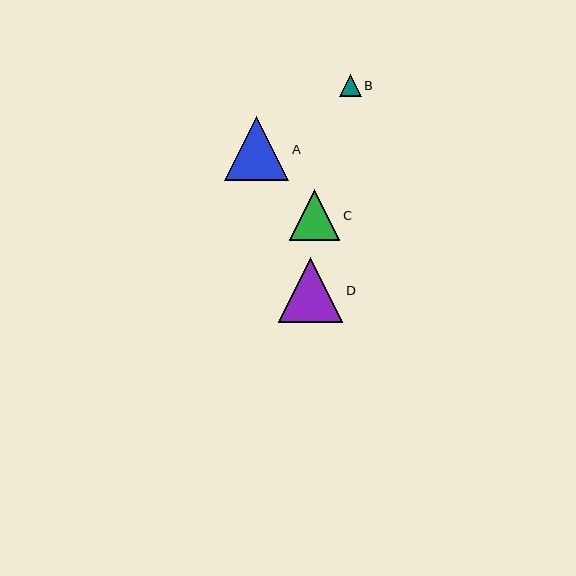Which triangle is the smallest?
Triangle B is the smallest with a size of approximately 22 pixels.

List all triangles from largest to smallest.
From largest to smallest: D, A, C, B.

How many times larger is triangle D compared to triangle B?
Triangle D is approximately 2.9 times the size of triangle B.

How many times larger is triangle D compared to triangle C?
Triangle D is approximately 1.3 times the size of triangle C.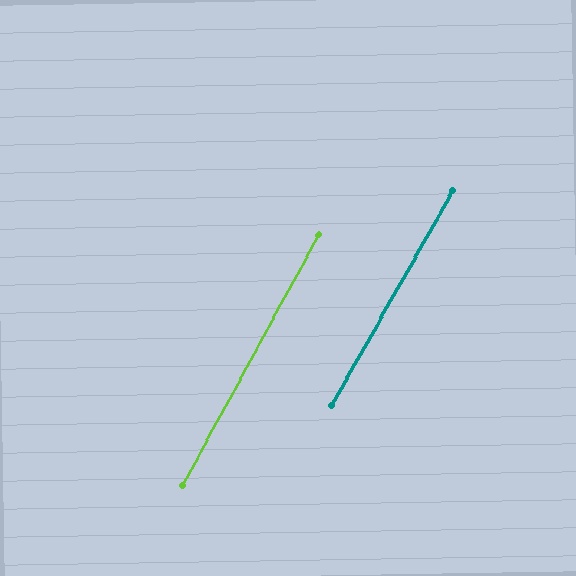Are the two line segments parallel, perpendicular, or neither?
Parallel — their directions differ by only 1.1°.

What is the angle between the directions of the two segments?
Approximately 1 degree.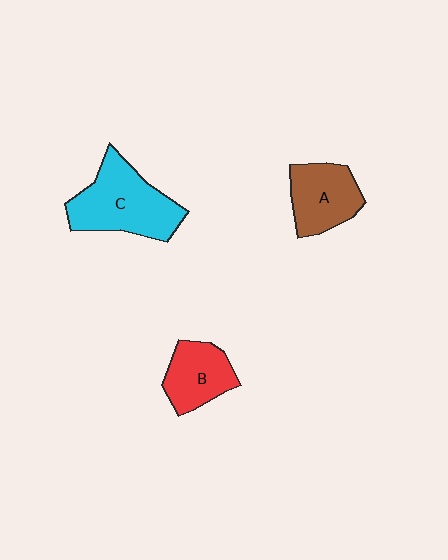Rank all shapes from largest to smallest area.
From largest to smallest: C (cyan), A (brown), B (red).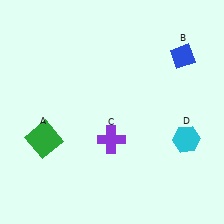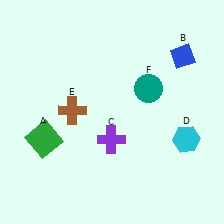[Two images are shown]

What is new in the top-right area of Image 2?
A teal circle (F) was added in the top-right area of Image 2.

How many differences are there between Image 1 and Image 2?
There are 2 differences between the two images.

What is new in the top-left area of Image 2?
A brown cross (E) was added in the top-left area of Image 2.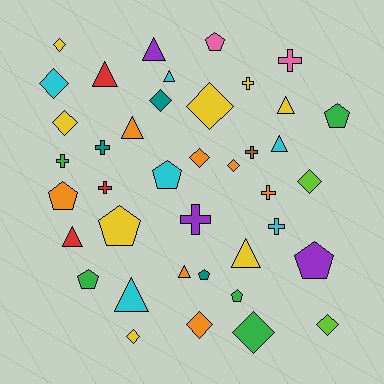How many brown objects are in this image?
There is 1 brown object.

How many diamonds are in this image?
There are 12 diamonds.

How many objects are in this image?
There are 40 objects.